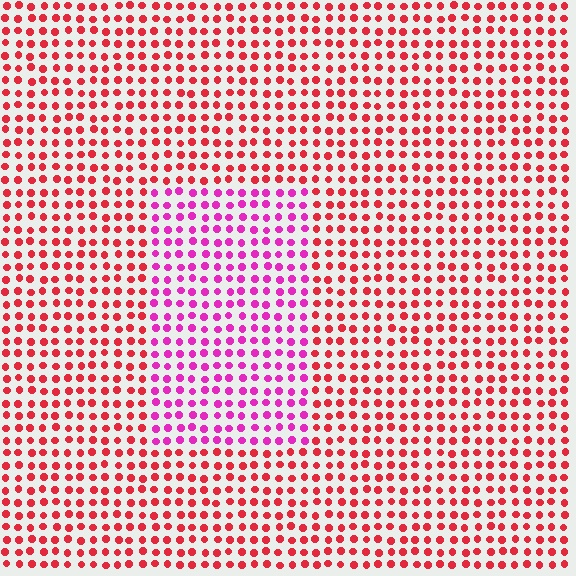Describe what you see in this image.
The image is filled with small red elements in a uniform arrangement. A rectangle-shaped region is visible where the elements are tinted to a slightly different hue, forming a subtle color boundary.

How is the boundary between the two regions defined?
The boundary is defined purely by a slight shift in hue (about 42 degrees). Spacing, size, and orientation are identical on both sides.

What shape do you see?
I see a rectangle.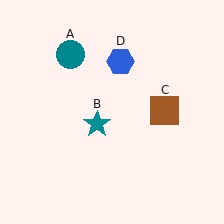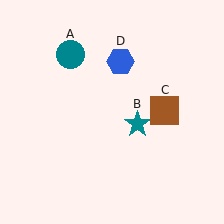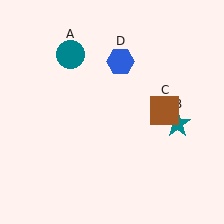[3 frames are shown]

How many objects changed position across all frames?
1 object changed position: teal star (object B).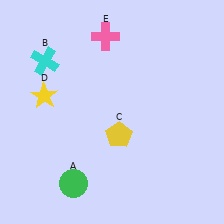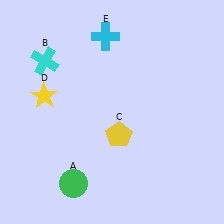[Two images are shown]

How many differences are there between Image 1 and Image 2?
There is 1 difference between the two images.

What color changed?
The cross (E) changed from pink in Image 1 to cyan in Image 2.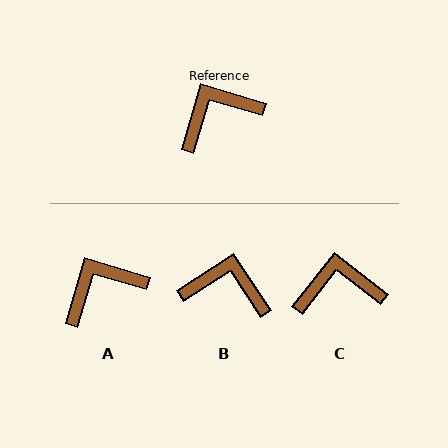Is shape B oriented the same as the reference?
No, it is off by about 40 degrees.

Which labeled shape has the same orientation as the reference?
A.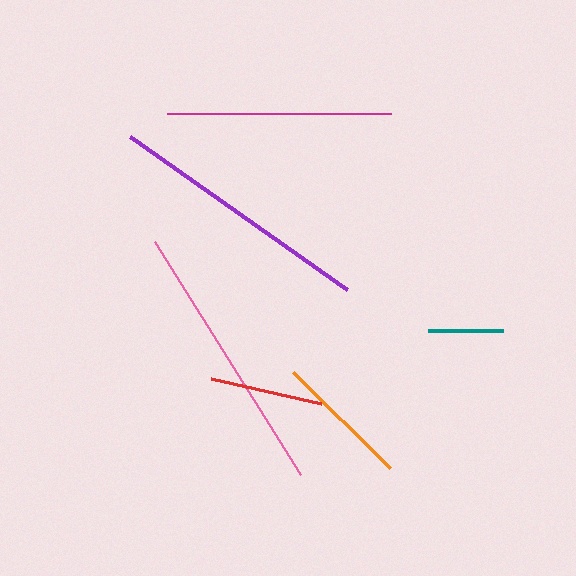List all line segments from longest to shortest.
From longest to shortest: pink, purple, magenta, orange, red, teal.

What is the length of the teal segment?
The teal segment is approximately 75 pixels long.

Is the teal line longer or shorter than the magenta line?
The magenta line is longer than the teal line.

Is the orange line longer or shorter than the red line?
The orange line is longer than the red line.